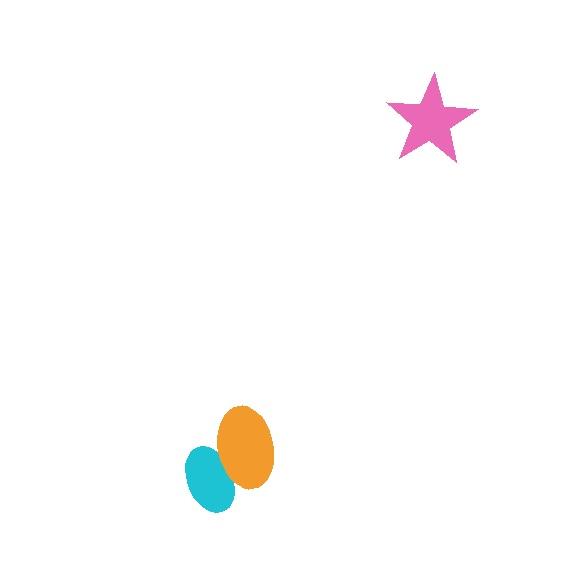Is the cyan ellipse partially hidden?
Yes, it is partially covered by another shape.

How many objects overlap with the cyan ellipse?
1 object overlaps with the cyan ellipse.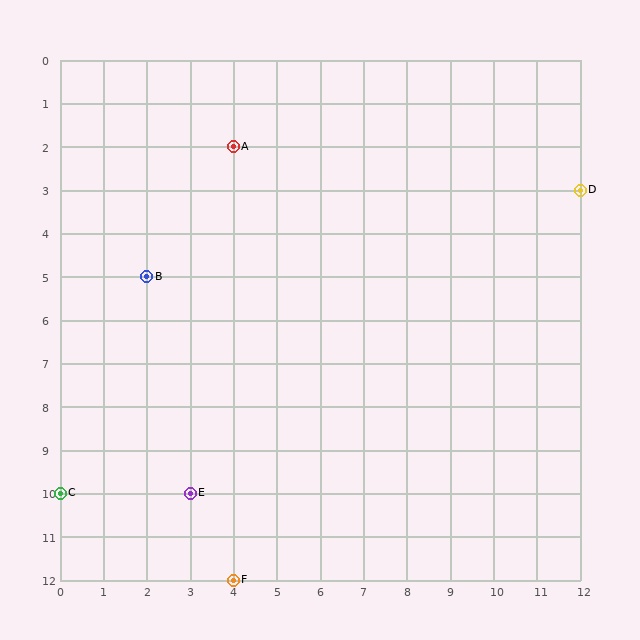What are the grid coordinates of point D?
Point D is at grid coordinates (12, 3).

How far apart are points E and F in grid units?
Points E and F are 1 column and 2 rows apart (about 2.2 grid units diagonally).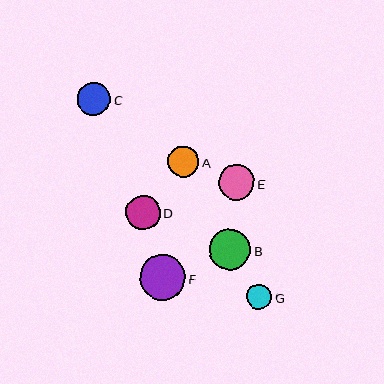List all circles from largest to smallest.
From largest to smallest: F, B, E, D, C, A, G.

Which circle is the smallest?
Circle G is the smallest with a size of approximately 25 pixels.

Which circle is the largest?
Circle F is the largest with a size of approximately 46 pixels.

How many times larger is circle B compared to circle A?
Circle B is approximately 1.3 times the size of circle A.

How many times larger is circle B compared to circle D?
Circle B is approximately 1.2 times the size of circle D.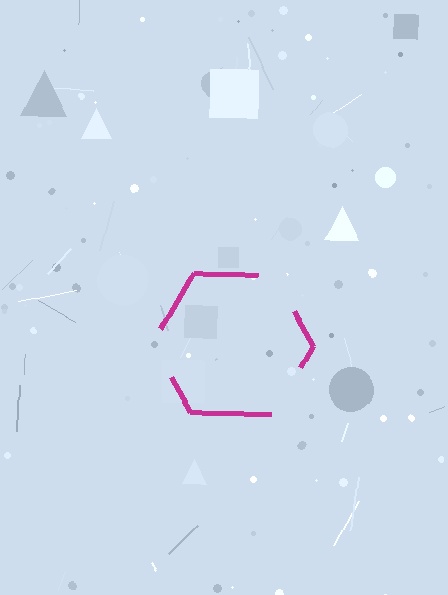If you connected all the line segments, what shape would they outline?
They would outline a hexagon.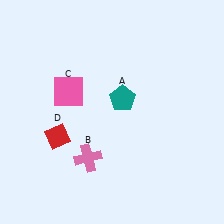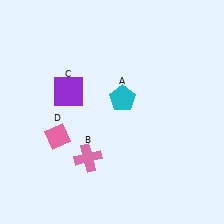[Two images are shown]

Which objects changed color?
A changed from teal to cyan. C changed from pink to purple. D changed from red to pink.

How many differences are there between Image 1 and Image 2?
There are 3 differences between the two images.